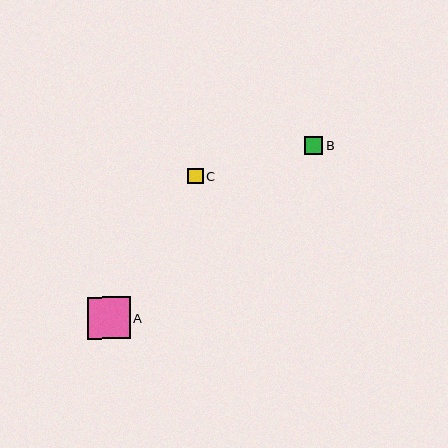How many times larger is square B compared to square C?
Square B is approximately 1.2 times the size of square C.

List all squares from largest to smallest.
From largest to smallest: A, B, C.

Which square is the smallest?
Square C is the smallest with a size of approximately 15 pixels.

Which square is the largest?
Square A is the largest with a size of approximately 42 pixels.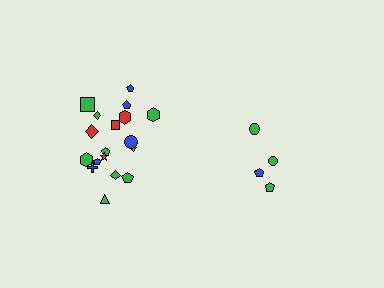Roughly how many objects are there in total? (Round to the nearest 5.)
Roughly 20 objects in total.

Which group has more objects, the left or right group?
The left group.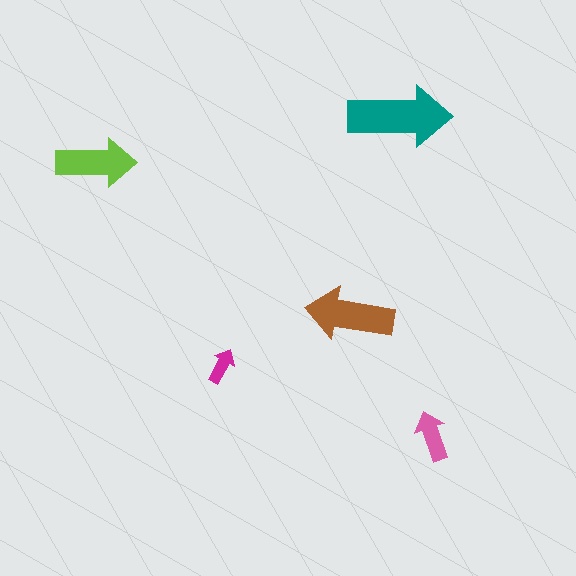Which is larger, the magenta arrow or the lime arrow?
The lime one.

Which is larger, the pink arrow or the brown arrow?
The brown one.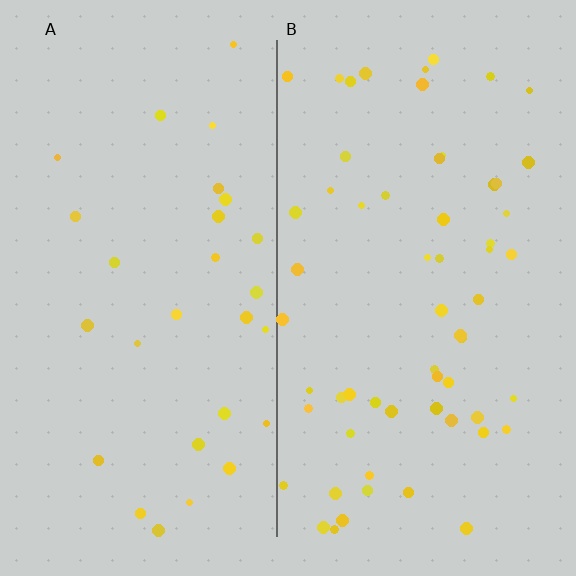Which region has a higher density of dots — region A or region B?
B (the right).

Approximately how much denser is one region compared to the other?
Approximately 2.1× — region B over region A.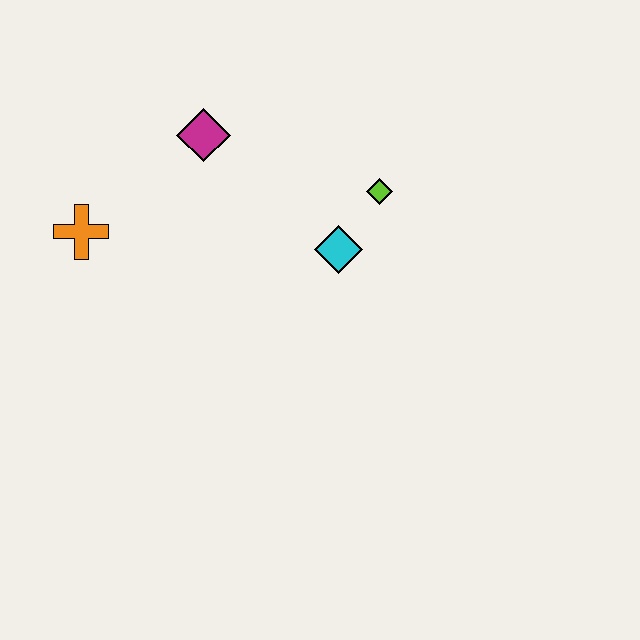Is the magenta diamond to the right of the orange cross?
Yes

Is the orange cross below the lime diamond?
Yes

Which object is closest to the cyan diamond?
The lime diamond is closest to the cyan diamond.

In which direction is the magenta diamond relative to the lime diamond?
The magenta diamond is to the left of the lime diamond.